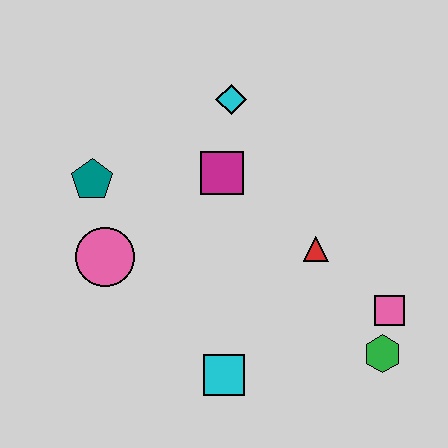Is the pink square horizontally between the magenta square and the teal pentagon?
No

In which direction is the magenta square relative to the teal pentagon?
The magenta square is to the right of the teal pentagon.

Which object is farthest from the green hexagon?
The teal pentagon is farthest from the green hexagon.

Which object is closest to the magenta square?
The cyan diamond is closest to the magenta square.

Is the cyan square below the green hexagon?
Yes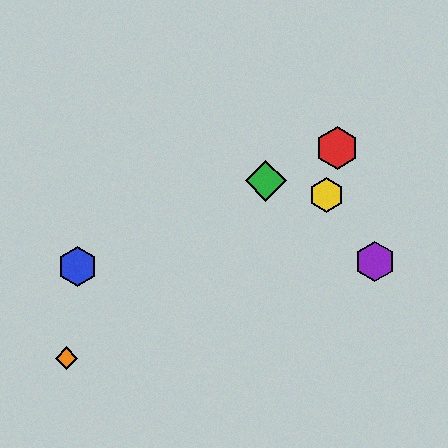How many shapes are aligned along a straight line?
3 shapes (the red hexagon, the blue hexagon, the green diamond) are aligned along a straight line.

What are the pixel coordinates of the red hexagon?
The red hexagon is at (337, 148).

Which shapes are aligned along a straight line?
The red hexagon, the blue hexagon, the green diamond are aligned along a straight line.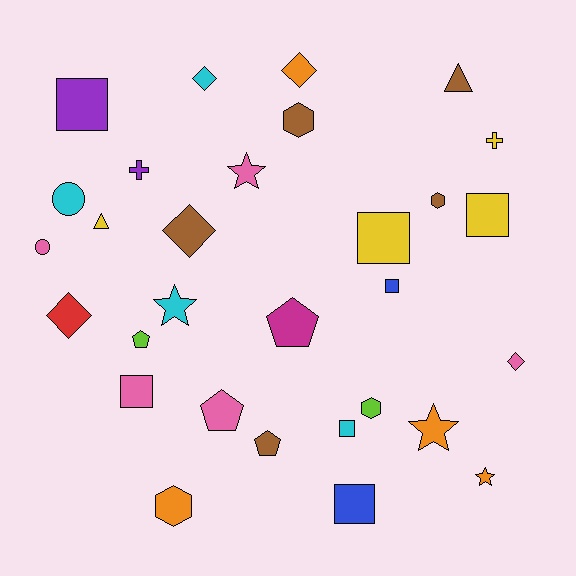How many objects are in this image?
There are 30 objects.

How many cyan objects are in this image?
There are 4 cyan objects.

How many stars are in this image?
There are 4 stars.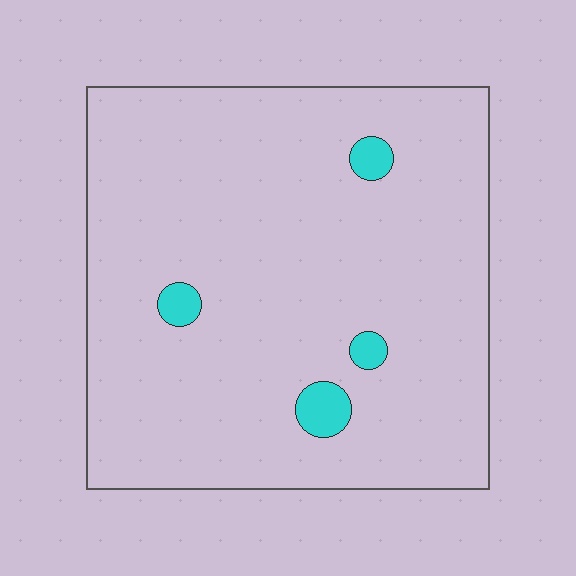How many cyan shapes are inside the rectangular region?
4.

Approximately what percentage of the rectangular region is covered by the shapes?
Approximately 5%.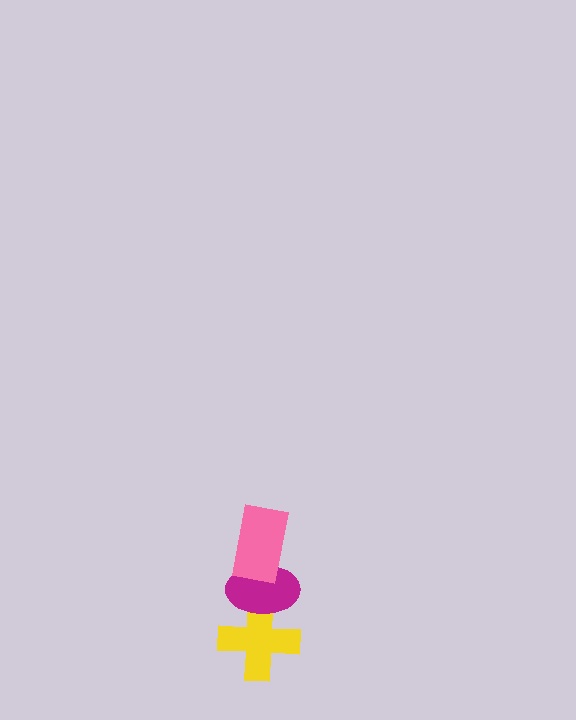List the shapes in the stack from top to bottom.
From top to bottom: the pink rectangle, the magenta ellipse, the yellow cross.